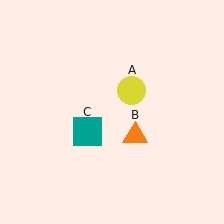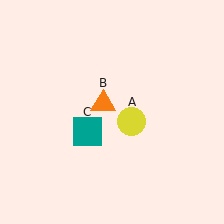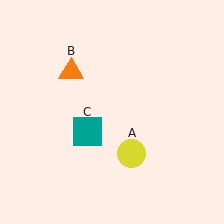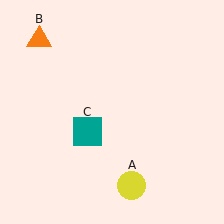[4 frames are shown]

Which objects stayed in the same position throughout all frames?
Teal square (object C) remained stationary.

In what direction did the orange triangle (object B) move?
The orange triangle (object B) moved up and to the left.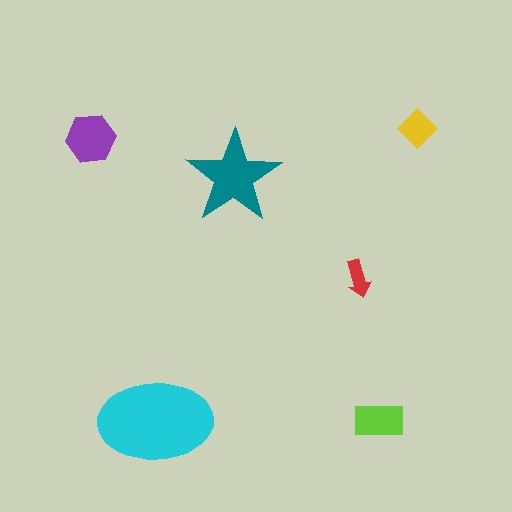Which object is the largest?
The cyan ellipse.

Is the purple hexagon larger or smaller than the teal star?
Smaller.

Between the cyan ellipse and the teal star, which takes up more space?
The cyan ellipse.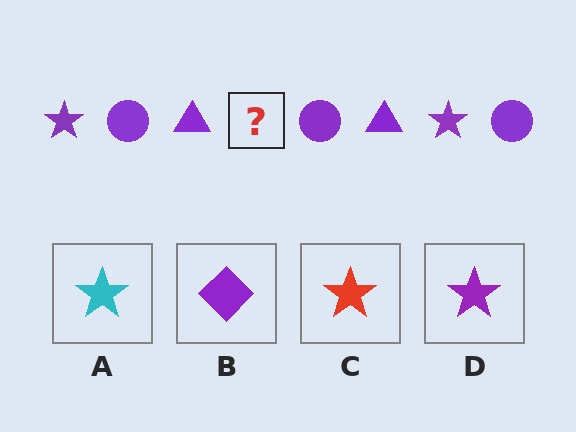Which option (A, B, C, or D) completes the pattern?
D.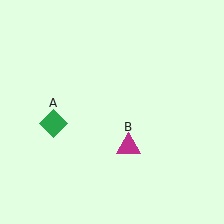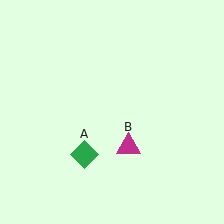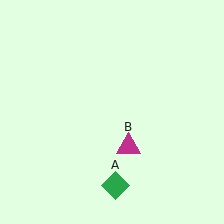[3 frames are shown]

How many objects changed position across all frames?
1 object changed position: green diamond (object A).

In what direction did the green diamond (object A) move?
The green diamond (object A) moved down and to the right.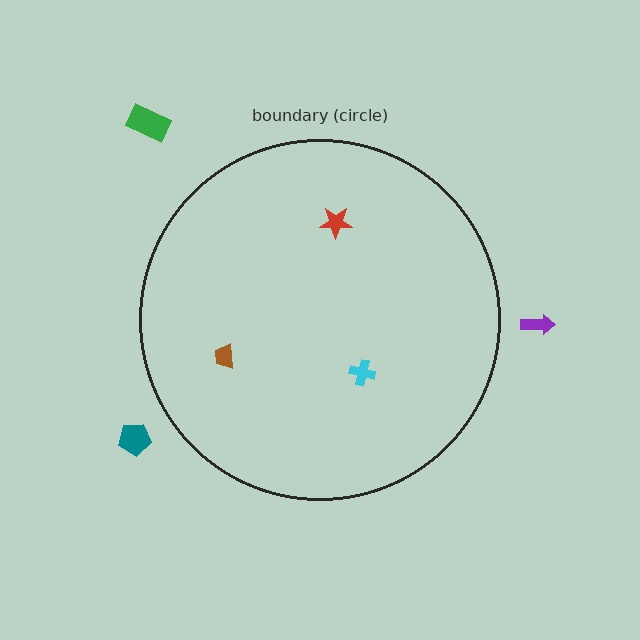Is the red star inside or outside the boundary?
Inside.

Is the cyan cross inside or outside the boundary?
Inside.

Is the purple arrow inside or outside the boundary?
Outside.